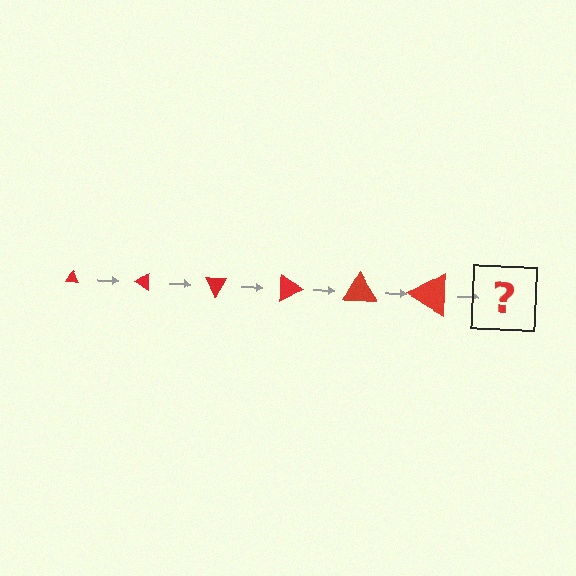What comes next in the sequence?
The next element should be a triangle, larger than the previous one and rotated 180 degrees from the start.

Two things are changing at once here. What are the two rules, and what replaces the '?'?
The two rules are that the triangle grows larger each step and it rotates 30 degrees each step. The '?' should be a triangle, larger than the previous one and rotated 180 degrees from the start.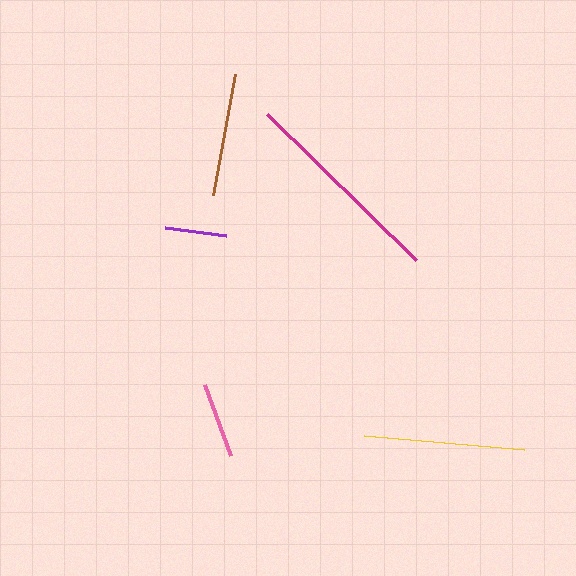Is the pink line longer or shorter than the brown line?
The brown line is longer than the pink line.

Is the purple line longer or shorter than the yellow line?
The yellow line is longer than the purple line.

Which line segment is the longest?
The magenta line is the longest at approximately 209 pixels.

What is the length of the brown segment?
The brown segment is approximately 123 pixels long.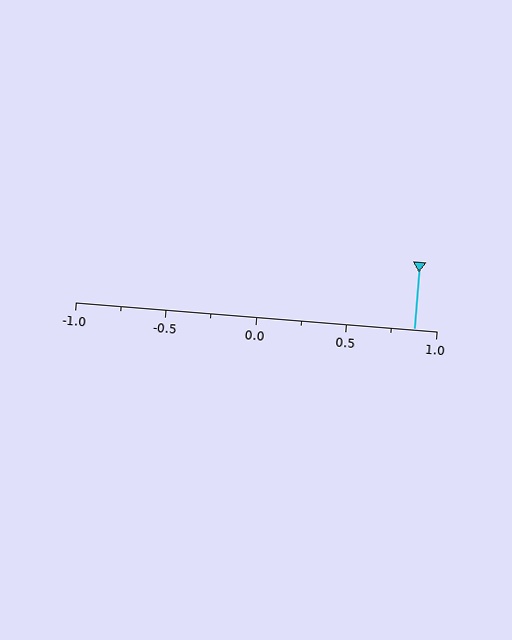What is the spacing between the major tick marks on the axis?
The major ticks are spaced 0.5 apart.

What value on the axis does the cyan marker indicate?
The marker indicates approximately 0.88.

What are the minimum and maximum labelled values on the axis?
The axis runs from -1.0 to 1.0.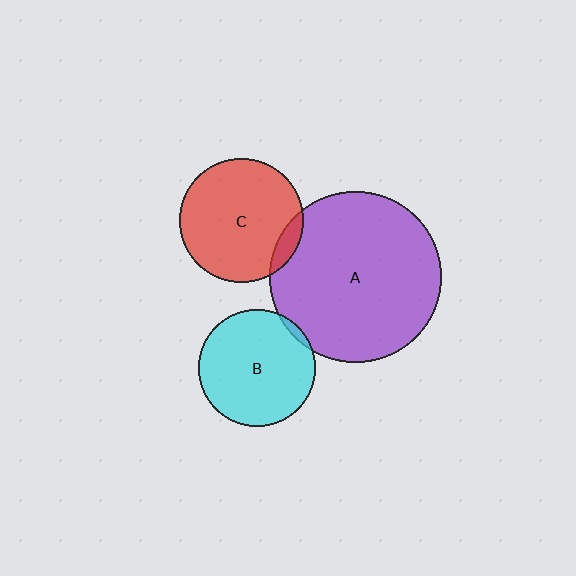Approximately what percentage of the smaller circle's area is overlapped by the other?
Approximately 10%.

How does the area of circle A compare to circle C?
Approximately 1.9 times.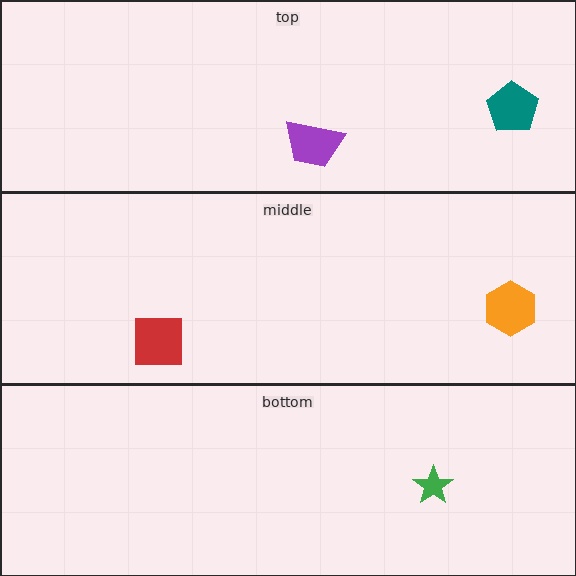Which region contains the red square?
The middle region.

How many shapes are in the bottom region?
1.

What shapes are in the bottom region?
The green star.